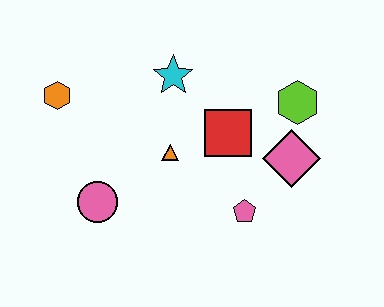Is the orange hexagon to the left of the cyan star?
Yes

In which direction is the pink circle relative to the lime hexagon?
The pink circle is to the left of the lime hexagon.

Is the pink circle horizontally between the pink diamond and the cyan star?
No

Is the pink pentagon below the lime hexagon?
Yes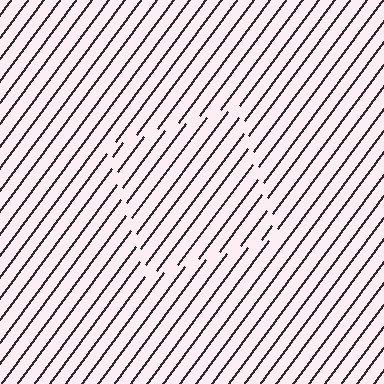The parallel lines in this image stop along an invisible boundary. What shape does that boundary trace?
An illusory square. The interior of the shape contains the same grating, shifted by half a period — the contour is defined by the phase discontinuity where line-ends from the inner and outer gratings abut.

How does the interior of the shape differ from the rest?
The interior of the shape contains the same grating, shifted by half a period — the contour is defined by the phase discontinuity where line-ends from the inner and outer gratings abut.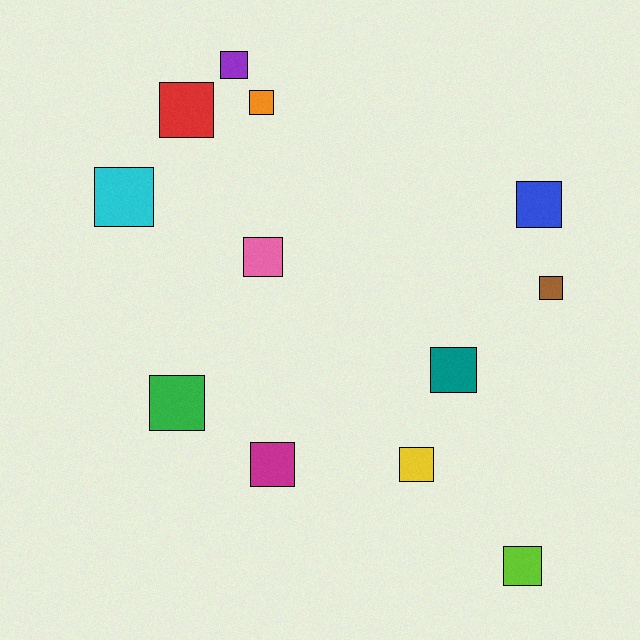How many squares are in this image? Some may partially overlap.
There are 12 squares.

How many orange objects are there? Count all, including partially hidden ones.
There is 1 orange object.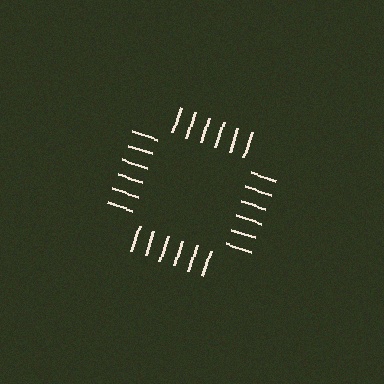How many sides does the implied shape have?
4 sides — the line-ends trace a square.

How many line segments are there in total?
24 — 6 along each of the 4 edges.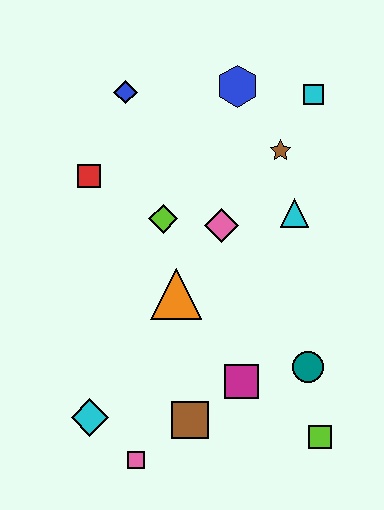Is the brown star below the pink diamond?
No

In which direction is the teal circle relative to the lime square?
The teal circle is above the lime square.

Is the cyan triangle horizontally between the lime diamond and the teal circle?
Yes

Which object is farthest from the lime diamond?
The lime square is farthest from the lime diamond.